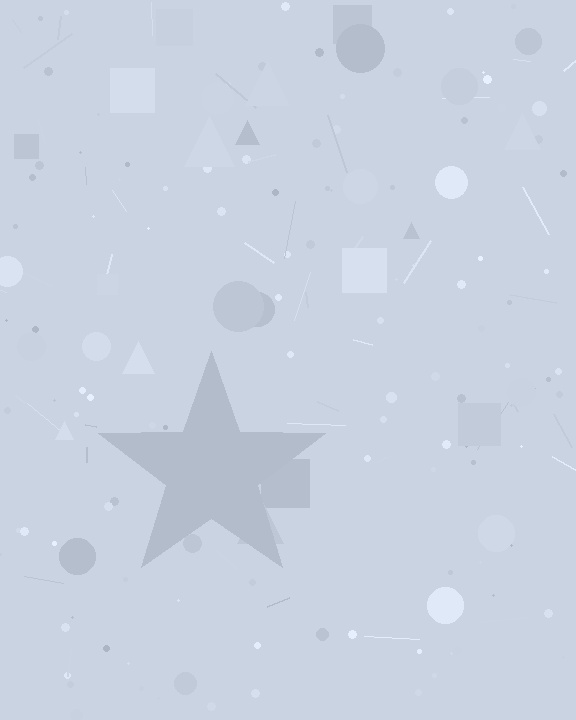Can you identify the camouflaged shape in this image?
The camouflaged shape is a star.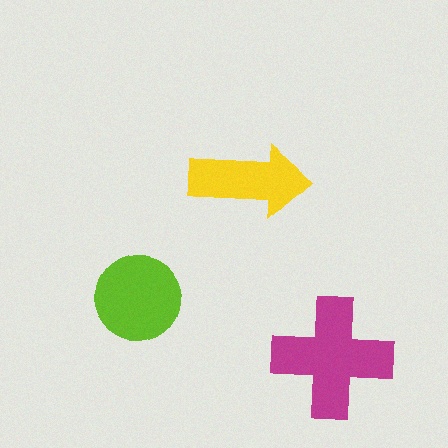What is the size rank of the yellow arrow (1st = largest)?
3rd.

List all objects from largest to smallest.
The magenta cross, the lime circle, the yellow arrow.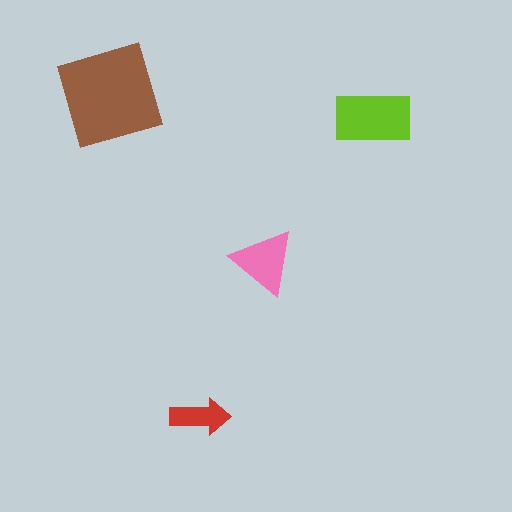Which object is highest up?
The brown diamond is topmost.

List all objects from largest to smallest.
The brown diamond, the lime rectangle, the pink triangle, the red arrow.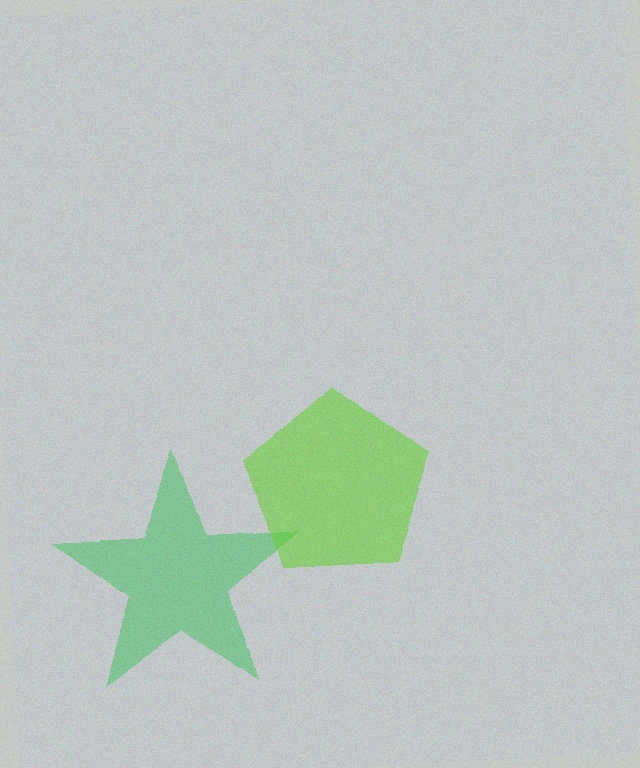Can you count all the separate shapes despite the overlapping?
Yes, there are 2 separate shapes.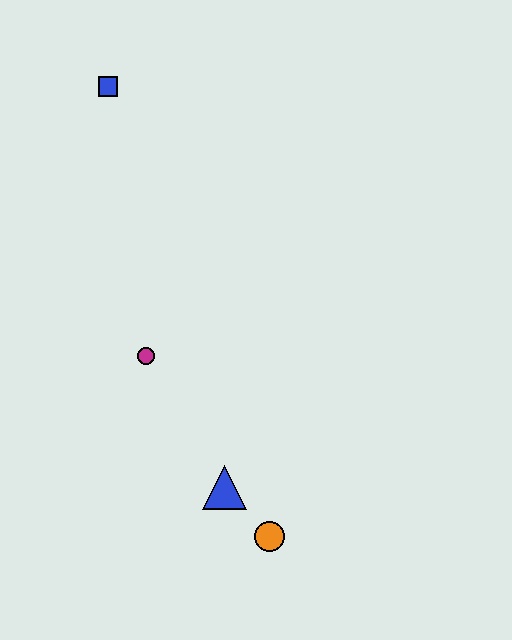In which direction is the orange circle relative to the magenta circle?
The orange circle is below the magenta circle.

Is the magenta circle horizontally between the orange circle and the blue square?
Yes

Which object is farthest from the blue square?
The orange circle is farthest from the blue square.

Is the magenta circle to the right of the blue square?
Yes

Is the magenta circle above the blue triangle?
Yes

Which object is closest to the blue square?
The magenta circle is closest to the blue square.